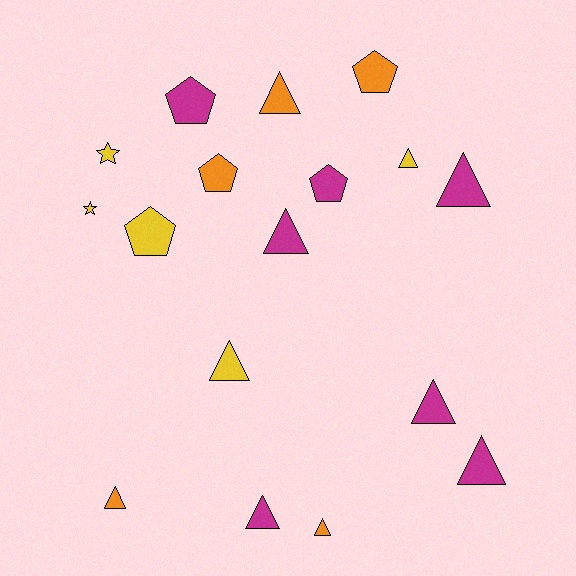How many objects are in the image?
There are 17 objects.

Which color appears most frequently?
Magenta, with 7 objects.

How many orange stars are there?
There are no orange stars.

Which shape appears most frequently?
Triangle, with 10 objects.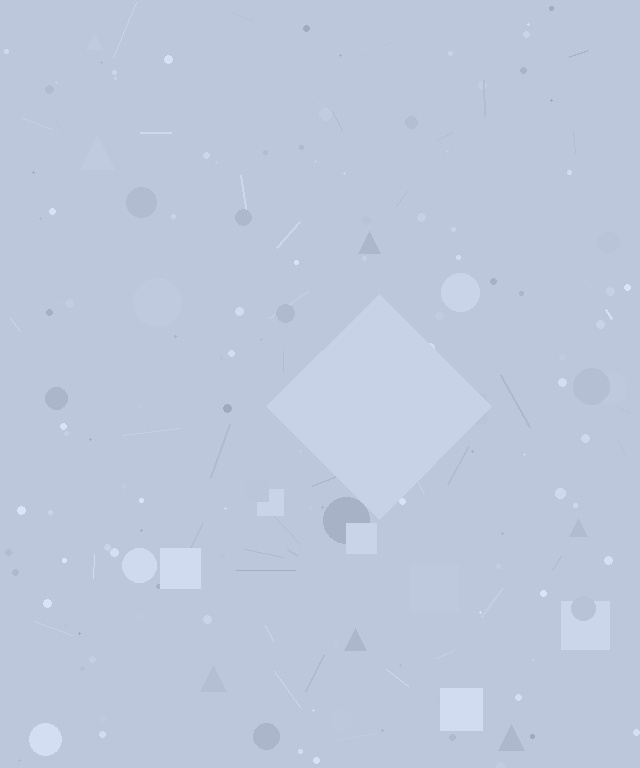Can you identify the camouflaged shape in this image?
The camouflaged shape is a diamond.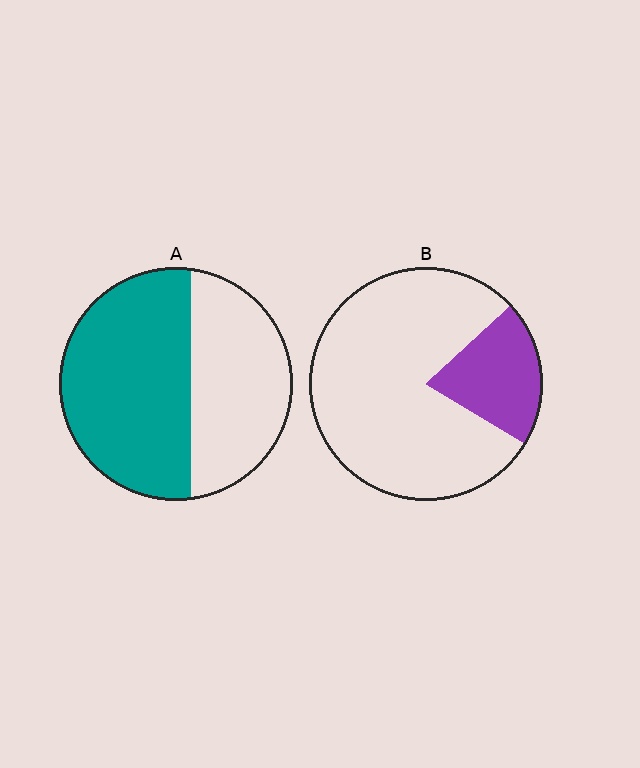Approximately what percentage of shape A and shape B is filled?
A is approximately 60% and B is approximately 20%.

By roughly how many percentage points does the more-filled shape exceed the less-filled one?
By roughly 35 percentage points (A over B).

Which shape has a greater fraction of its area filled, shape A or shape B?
Shape A.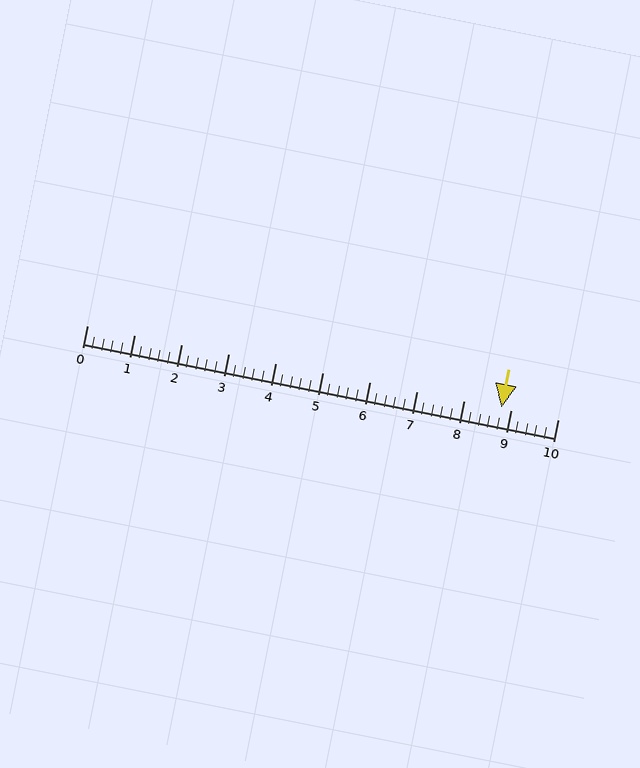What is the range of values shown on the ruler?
The ruler shows values from 0 to 10.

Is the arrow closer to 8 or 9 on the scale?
The arrow is closer to 9.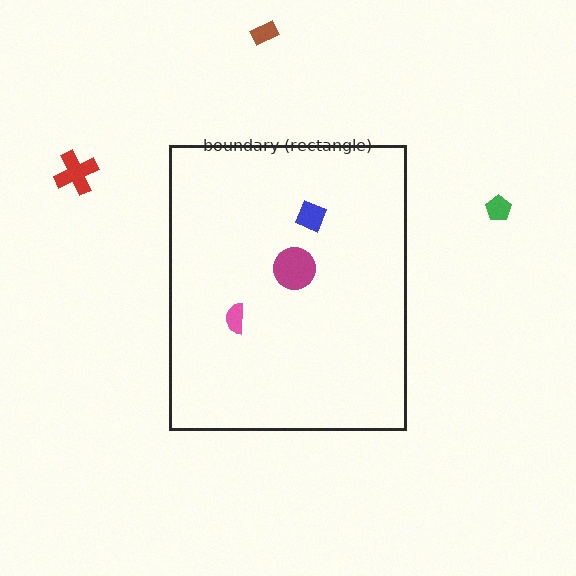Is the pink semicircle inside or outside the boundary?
Inside.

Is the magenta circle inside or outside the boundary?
Inside.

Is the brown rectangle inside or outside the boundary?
Outside.